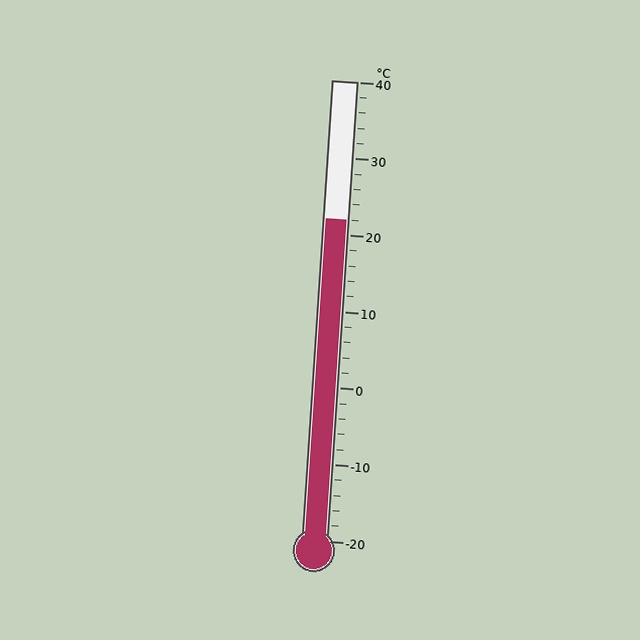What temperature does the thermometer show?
The thermometer shows approximately 22°C.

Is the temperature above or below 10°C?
The temperature is above 10°C.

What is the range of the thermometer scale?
The thermometer scale ranges from -20°C to 40°C.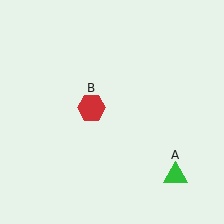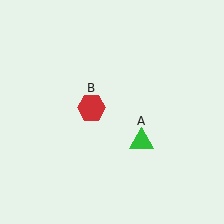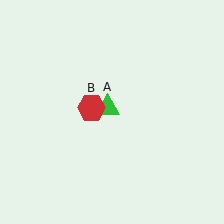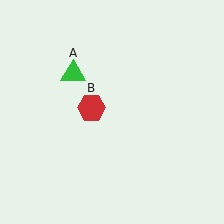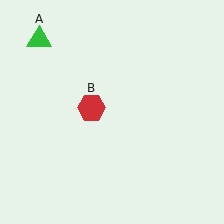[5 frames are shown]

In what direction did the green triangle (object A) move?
The green triangle (object A) moved up and to the left.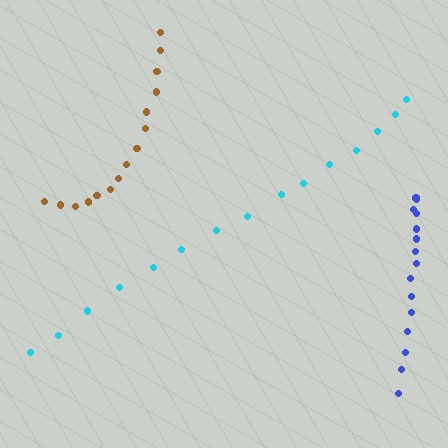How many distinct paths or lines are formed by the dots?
There are 3 distinct paths.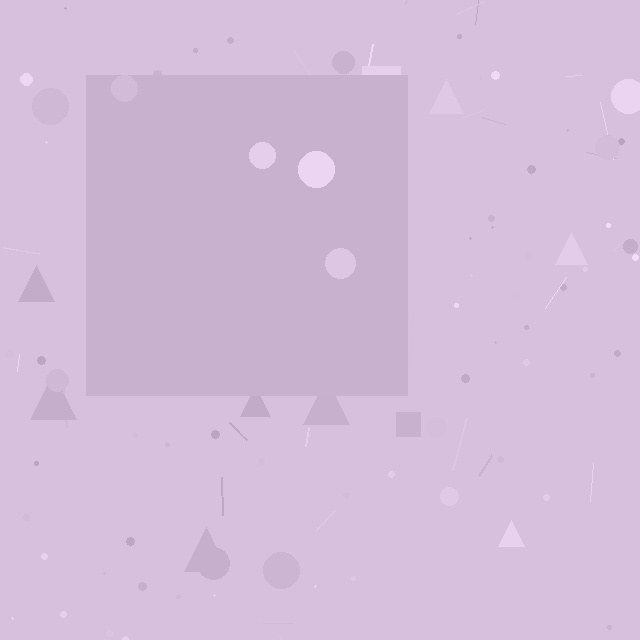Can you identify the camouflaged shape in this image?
The camouflaged shape is a square.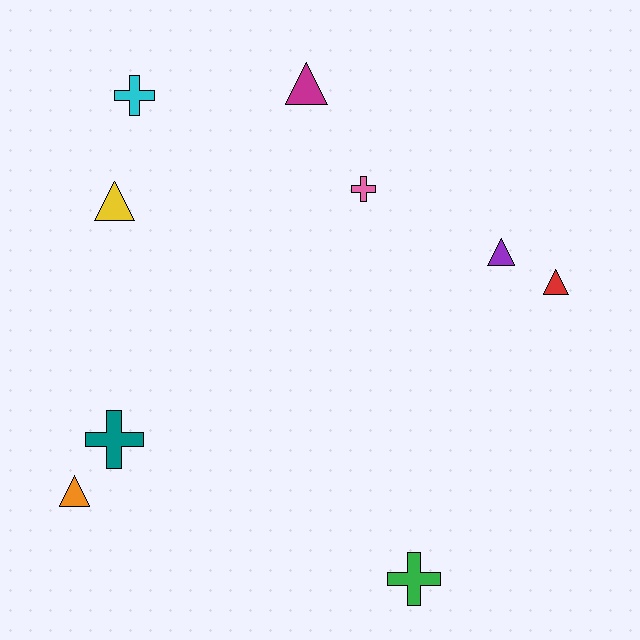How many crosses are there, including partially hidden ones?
There are 4 crosses.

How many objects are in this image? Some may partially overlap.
There are 9 objects.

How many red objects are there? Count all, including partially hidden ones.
There is 1 red object.